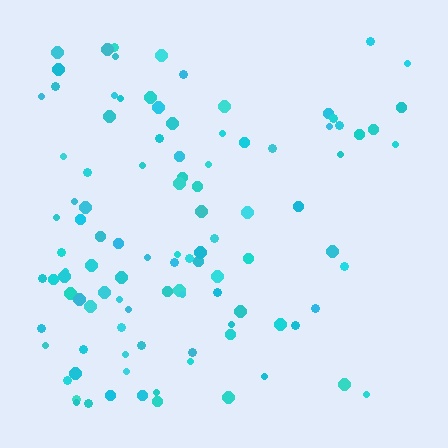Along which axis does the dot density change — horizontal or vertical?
Horizontal.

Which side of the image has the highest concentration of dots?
The left.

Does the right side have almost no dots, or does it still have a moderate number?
Still a moderate number, just noticeably fewer than the left.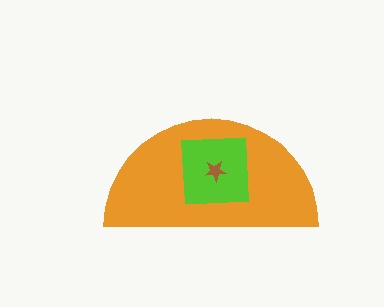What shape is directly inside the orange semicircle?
The lime square.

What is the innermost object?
The brown star.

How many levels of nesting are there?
3.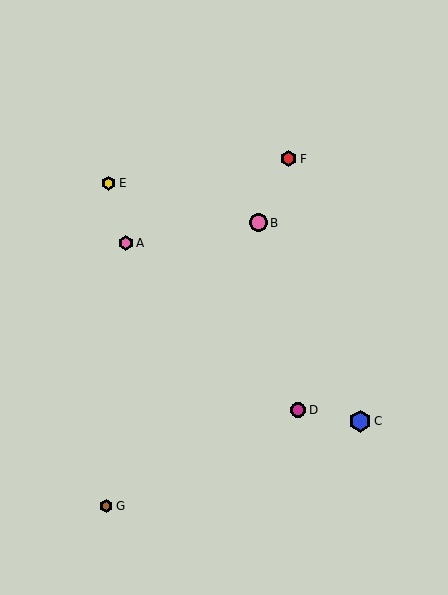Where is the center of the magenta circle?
The center of the magenta circle is at (298, 410).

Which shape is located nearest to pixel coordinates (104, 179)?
The yellow hexagon (labeled E) at (108, 183) is nearest to that location.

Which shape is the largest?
The blue hexagon (labeled C) is the largest.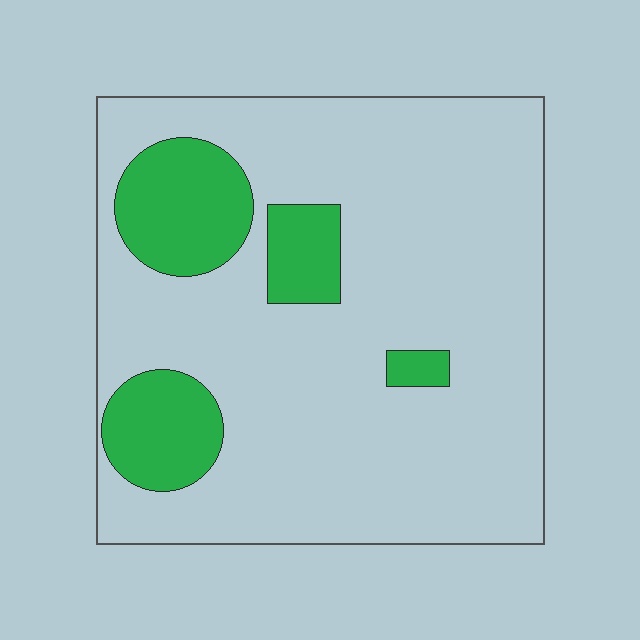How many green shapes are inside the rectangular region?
4.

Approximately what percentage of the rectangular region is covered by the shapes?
Approximately 20%.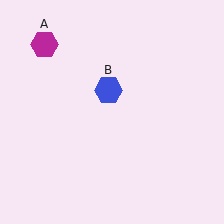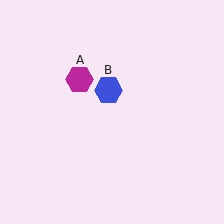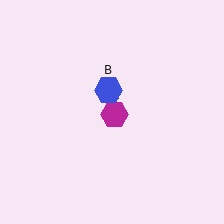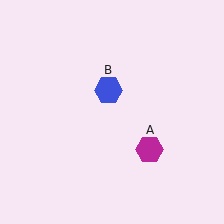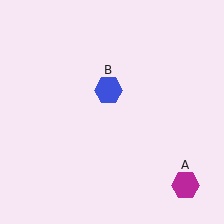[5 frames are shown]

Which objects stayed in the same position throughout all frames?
Blue hexagon (object B) remained stationary.